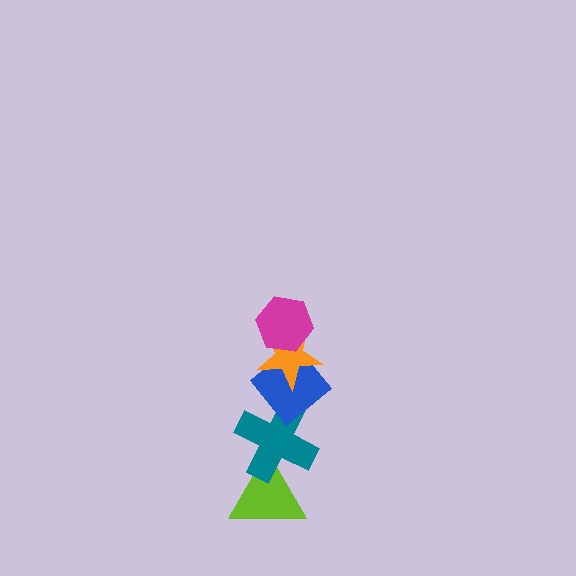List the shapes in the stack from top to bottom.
From top to bottom: the magenta hexagon, the orange star, the blue diamond, the teal cross, the lime triangle.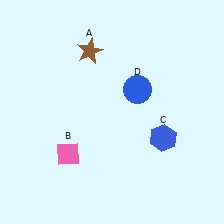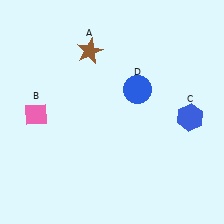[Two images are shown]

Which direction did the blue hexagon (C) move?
The blue hexagon (C) moved right.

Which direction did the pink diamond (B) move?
The pink diamond (B) moved up.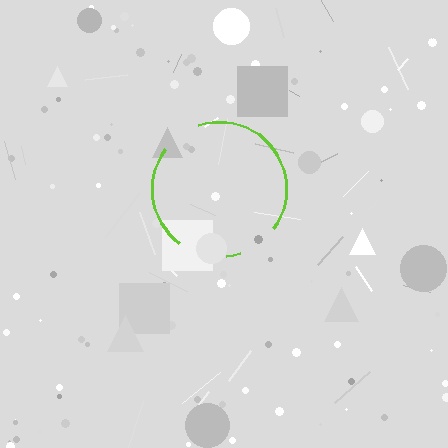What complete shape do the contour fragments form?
The contour fragments form a circle.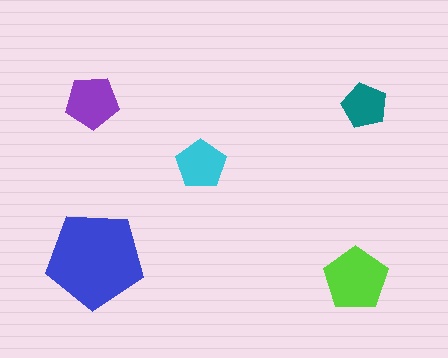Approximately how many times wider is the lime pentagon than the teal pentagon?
About 1.5 times wider.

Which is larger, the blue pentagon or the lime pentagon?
The blue one.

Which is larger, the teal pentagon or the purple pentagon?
The purple one.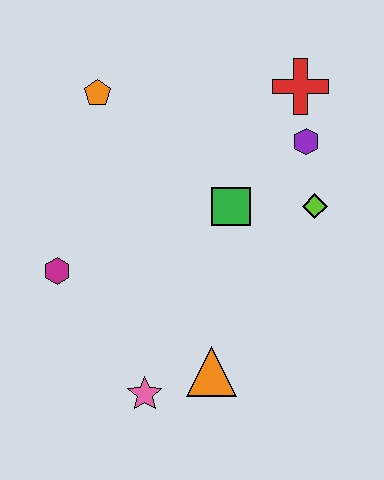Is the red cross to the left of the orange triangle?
No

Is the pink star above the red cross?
No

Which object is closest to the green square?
The lime diamond is closest to the green square.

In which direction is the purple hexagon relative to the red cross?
The purple hexagon is below the red cross.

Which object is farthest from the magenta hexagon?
The red cross is farthest from the magenta hexagon.